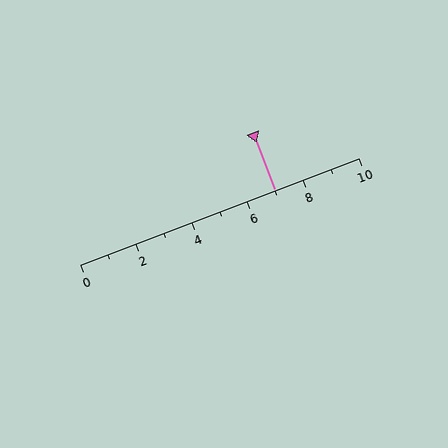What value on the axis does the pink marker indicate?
The marker indicates approximately 7.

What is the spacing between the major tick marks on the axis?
The major ticks are spaced 2 apart.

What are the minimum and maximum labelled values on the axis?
The axis runs from 0 to 10.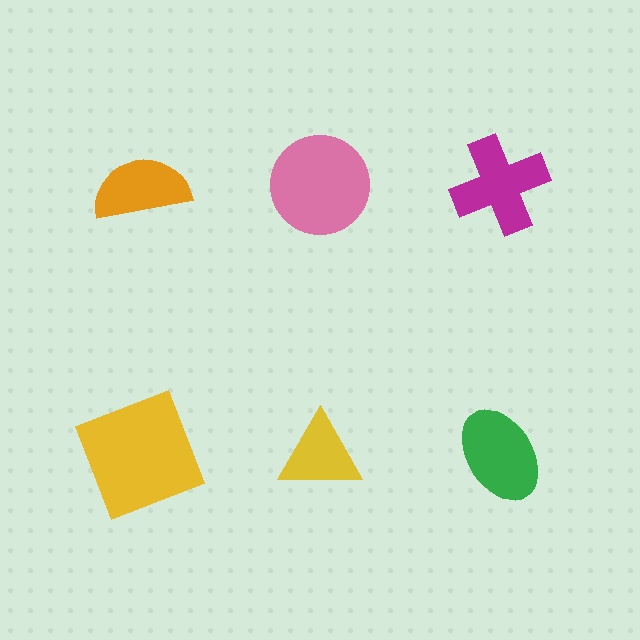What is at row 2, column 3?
A green ellipse.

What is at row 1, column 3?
A magenta cross.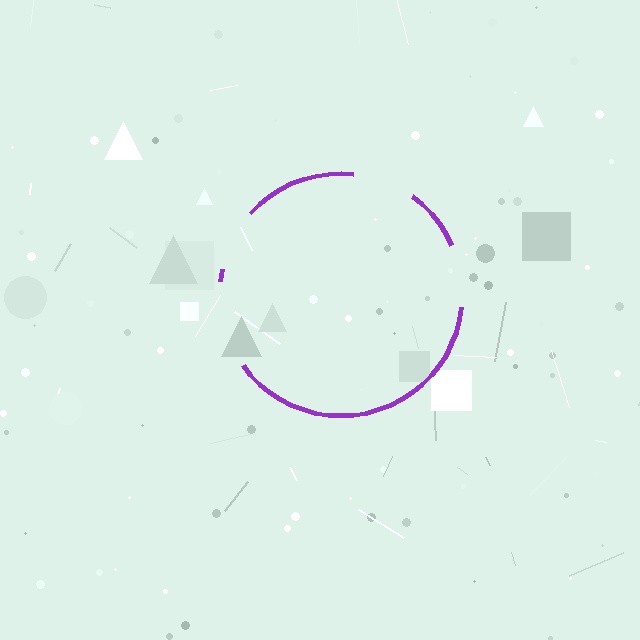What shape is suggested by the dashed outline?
The dashed outline suggests a circle.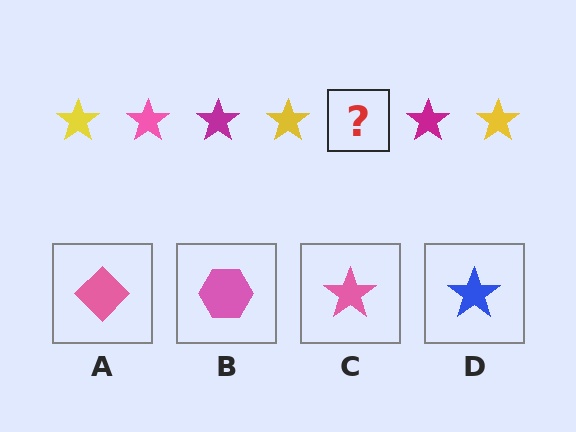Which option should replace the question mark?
Option C.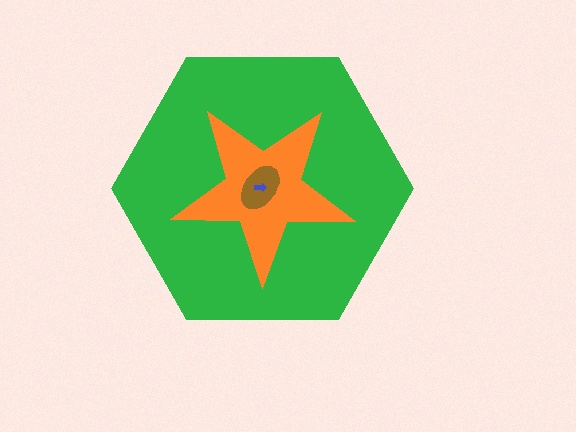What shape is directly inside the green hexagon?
The orange star.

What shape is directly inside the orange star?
The brown ellipse.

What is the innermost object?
The blue arrow.